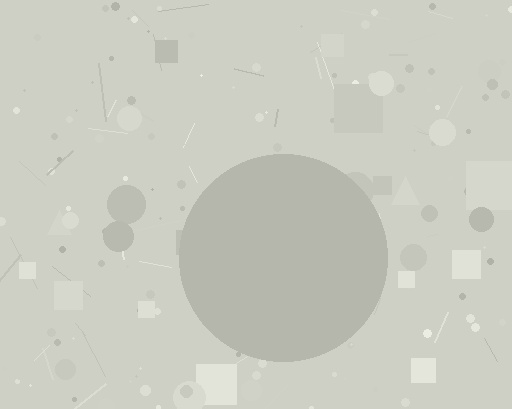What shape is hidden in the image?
A circle is hidden in the image.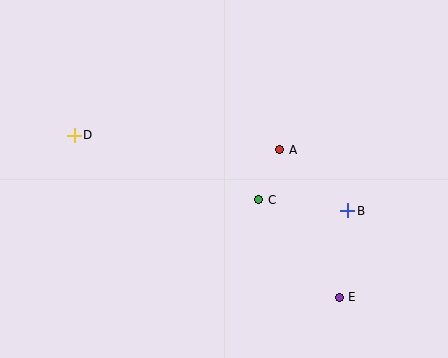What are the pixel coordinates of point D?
Point D is at (74, 135).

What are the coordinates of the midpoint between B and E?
The midpoint between B and E is at (343, 254).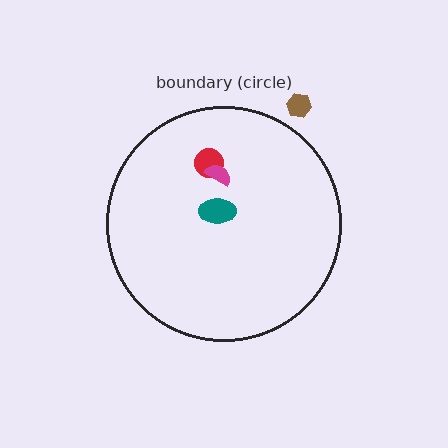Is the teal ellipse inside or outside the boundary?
Inside.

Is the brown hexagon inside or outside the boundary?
Outside.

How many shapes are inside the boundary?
3 inside, 1 outside.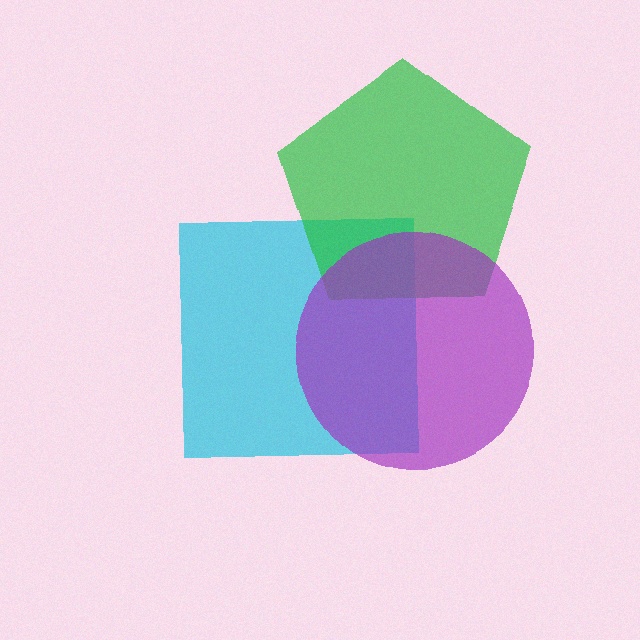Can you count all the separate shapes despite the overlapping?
Yes, there are 3 separate shapes.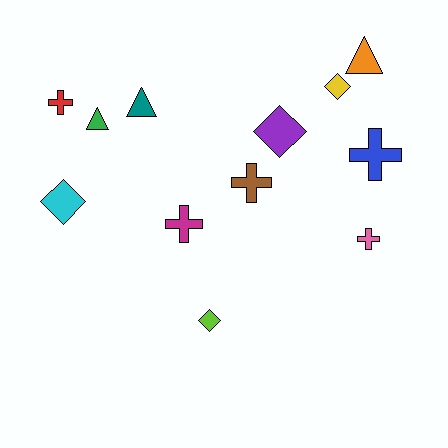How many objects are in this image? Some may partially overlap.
There are 12 objects.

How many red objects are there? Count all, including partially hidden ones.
There is 1 red object.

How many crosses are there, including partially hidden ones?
There are 5 crosses.